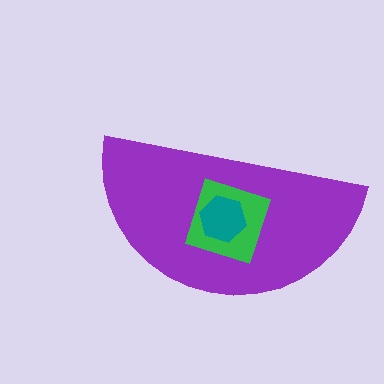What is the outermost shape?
The purple semicircle.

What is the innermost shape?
The teal hexagon.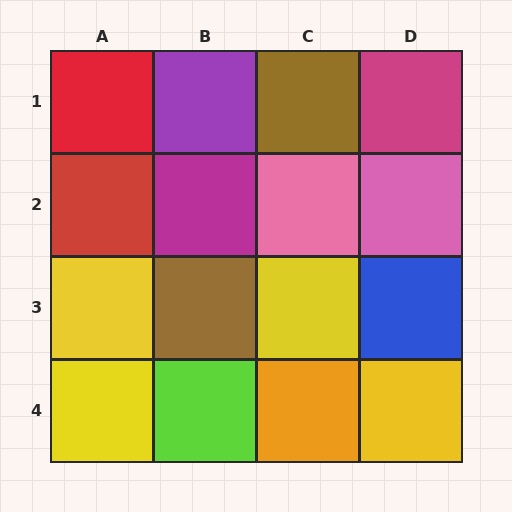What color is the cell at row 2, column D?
Pink.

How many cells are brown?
2 cells are brown.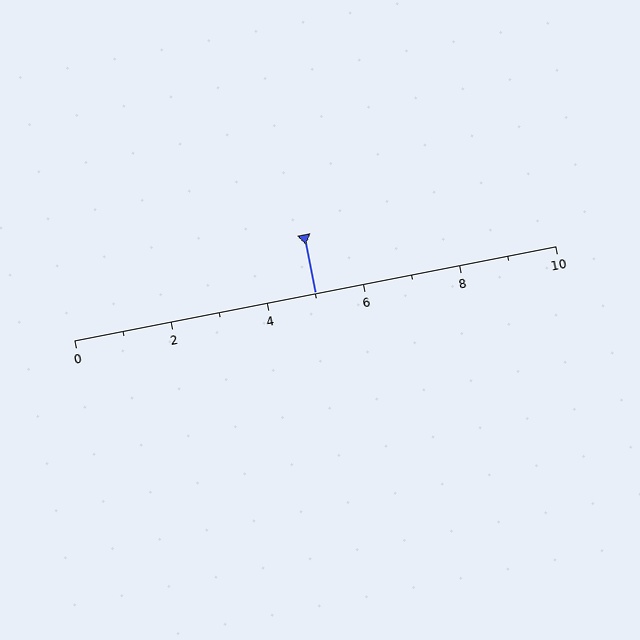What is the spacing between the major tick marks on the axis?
The major ticks are spaced 2 apart.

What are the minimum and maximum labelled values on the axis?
The axis runs from 0 to 10.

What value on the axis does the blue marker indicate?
The marker indicates approximately 5.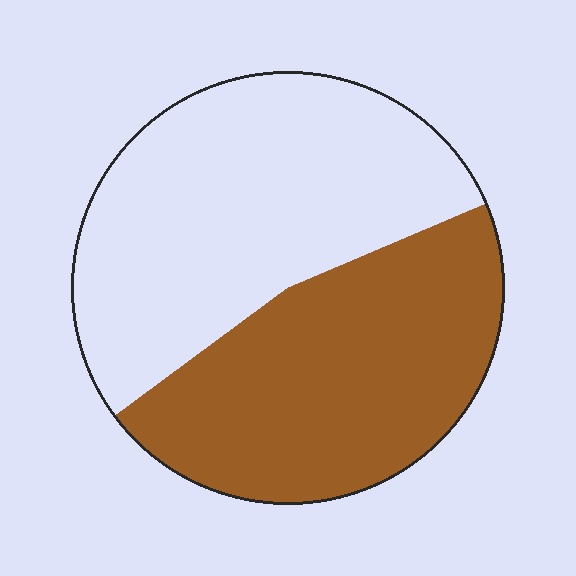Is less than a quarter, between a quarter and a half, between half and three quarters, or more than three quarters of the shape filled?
Between a quarter and a half.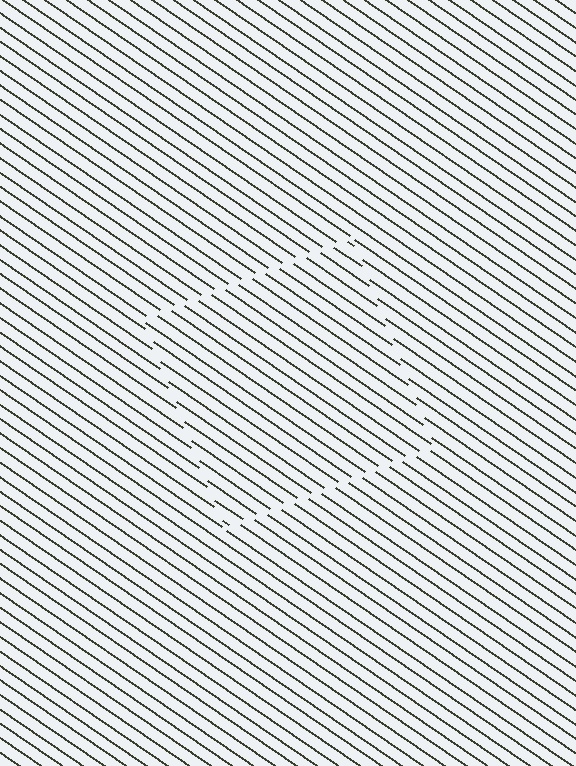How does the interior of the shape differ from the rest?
The interior of the shape contains the same grating, shifted by half a period — the contour is defined by the phase discontinuity where line-ends from the inner and outer gratings abut.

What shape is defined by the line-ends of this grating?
An illusory square. The interior of the shape contains the same grating, shifted by half a period — the contour is defined by the phase discontinuity where line-ends from the inner and outer gratings abut.